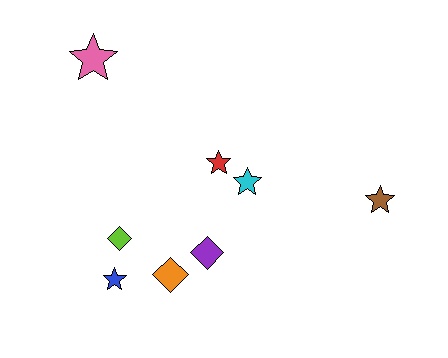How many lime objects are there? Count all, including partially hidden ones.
There is 1 lime object.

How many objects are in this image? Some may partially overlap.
There are 8 objects.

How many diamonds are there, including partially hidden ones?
There are 3 diamonds.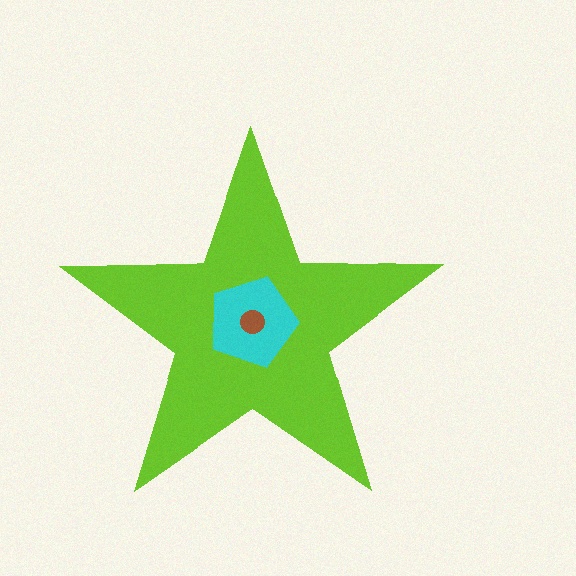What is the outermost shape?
The lime star.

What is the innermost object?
The brown circle.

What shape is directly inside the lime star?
The cyan pentagon.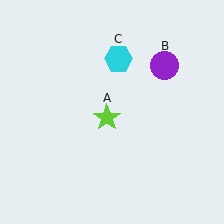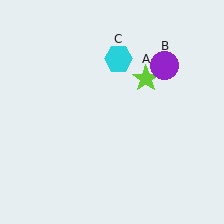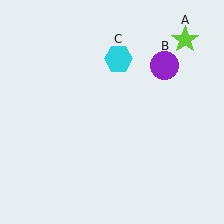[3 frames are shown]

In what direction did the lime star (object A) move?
The lime star (object A) moved up and to the right.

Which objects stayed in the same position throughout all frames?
Purple circle (object B) and cyan hexagon (object C) remained stationary.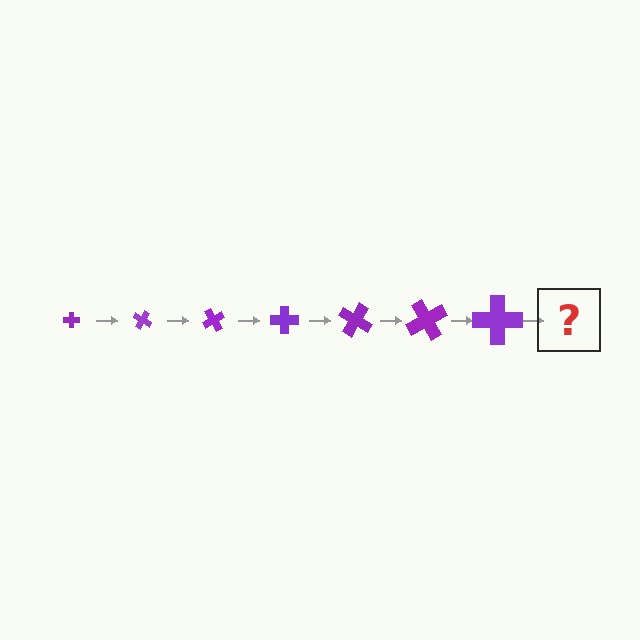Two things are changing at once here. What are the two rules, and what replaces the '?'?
The two rules are that the cross grows larger each step and it rotates 30 degrees each step. The '?' should be a cross, larger than the previous one and rotated 210 degrees from the start.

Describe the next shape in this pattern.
It should be a cross, larger than the previous one and rotated 210 degrees from the start.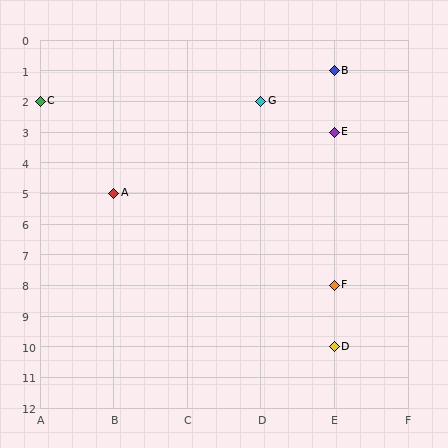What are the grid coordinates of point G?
Point G is at grid coordinates (D, 2).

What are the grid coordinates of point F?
Point F is at grid coordinates (E, 8).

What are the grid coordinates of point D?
Point D is at grid coordinates (E, 10).